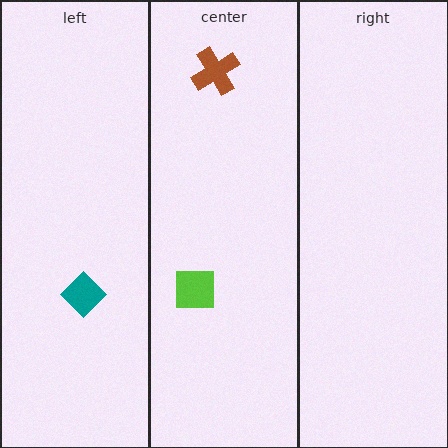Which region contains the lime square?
The center region.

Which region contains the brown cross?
The center region.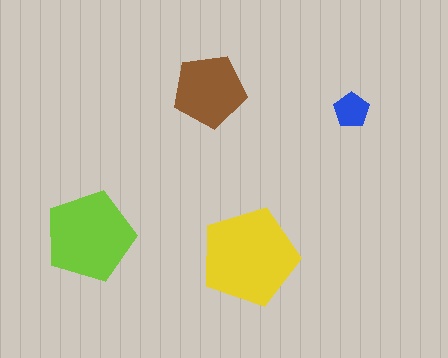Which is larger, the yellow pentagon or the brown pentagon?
The yellow one.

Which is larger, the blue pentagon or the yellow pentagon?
The yellow one.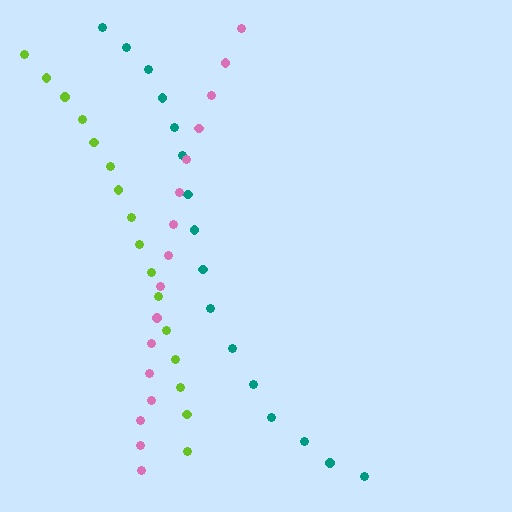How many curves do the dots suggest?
There are 3 distinct paths.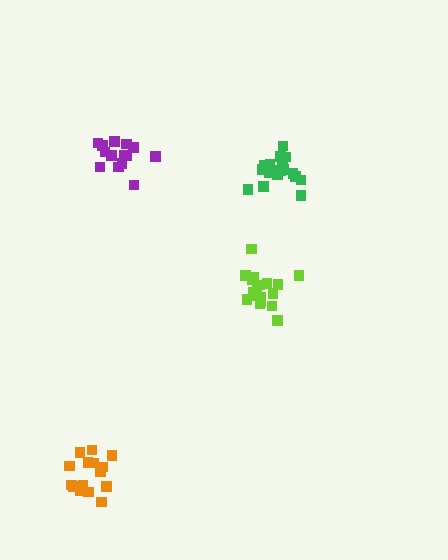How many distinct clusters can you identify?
There are 4 distinct clusters.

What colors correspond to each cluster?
The clusters are colored: lime, green, purple, orange.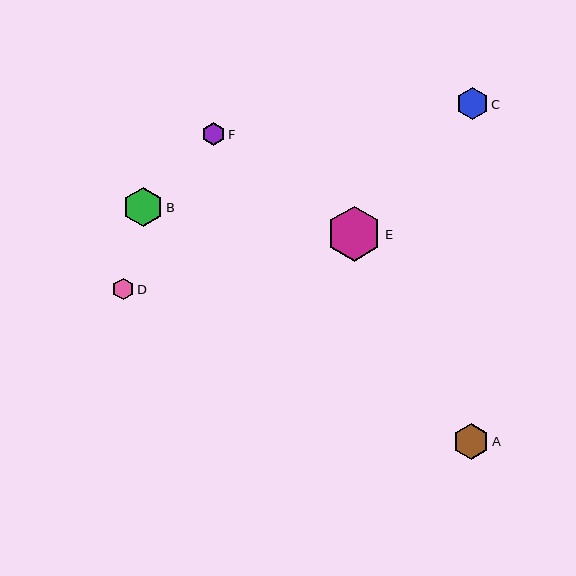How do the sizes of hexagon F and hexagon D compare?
Hexagon F and hexagon D are approximately the same size.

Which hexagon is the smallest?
Hexagon D is the smallest with a size of approximately 21 pixels.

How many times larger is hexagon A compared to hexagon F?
Hexagon A is approximately 1.6 times the size of hexagon F.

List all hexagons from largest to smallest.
From largest to smallest: E, B, A, C, F, D.